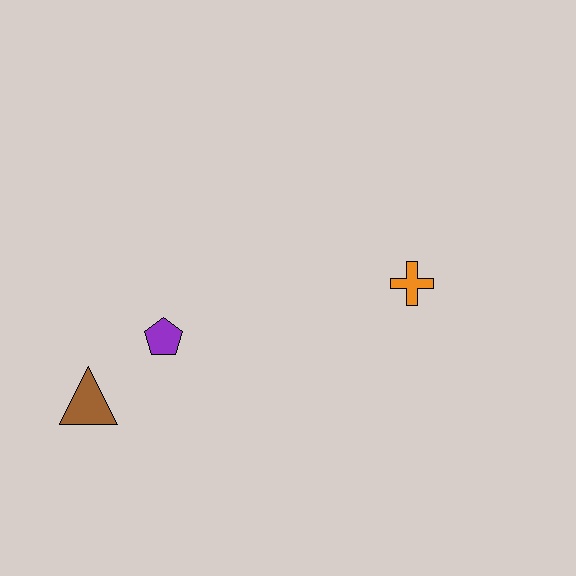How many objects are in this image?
There are 3 objects.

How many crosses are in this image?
There is 1 cross.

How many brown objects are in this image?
There is 1 brown object.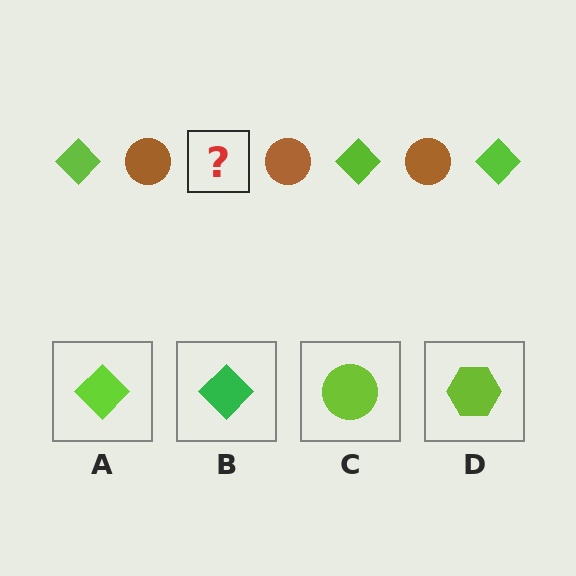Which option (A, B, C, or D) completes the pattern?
A.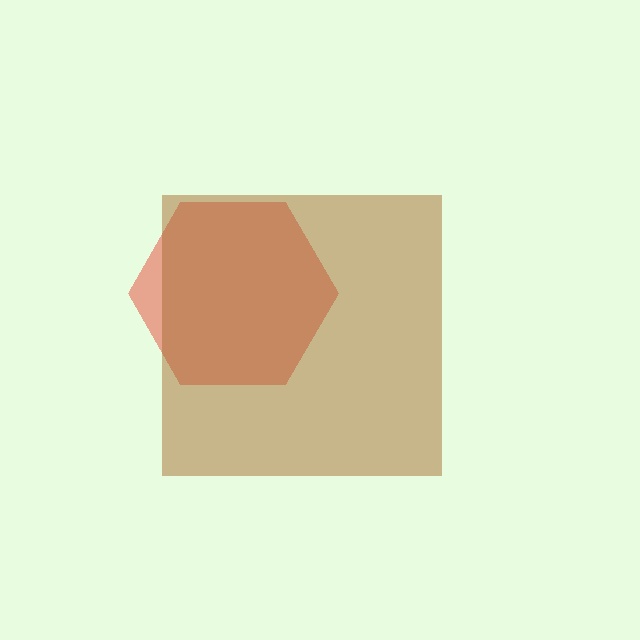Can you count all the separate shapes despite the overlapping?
Yes, there are 2 separate shapes.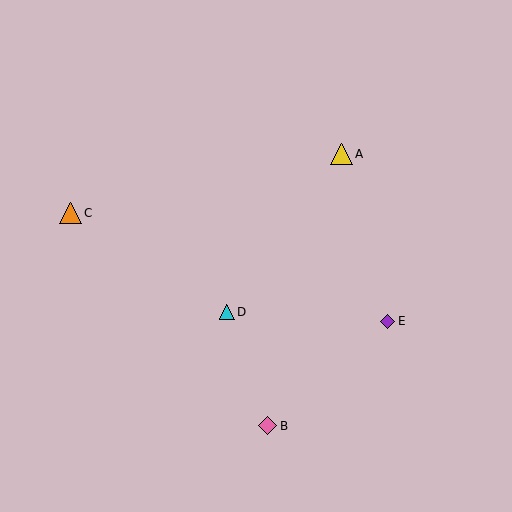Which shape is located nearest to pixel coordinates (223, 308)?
The cyan triangle (labeled D) at (227, 312) is nearest to that location.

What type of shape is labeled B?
Shape B is a pink diamond.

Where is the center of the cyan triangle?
The center of the cyan triangle is at (227, 312).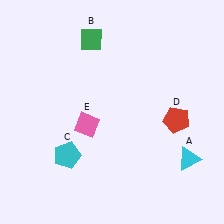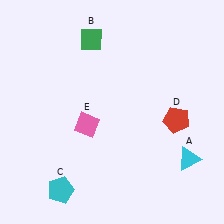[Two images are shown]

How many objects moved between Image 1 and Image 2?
1 object moved between the two images.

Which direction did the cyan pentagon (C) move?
The cyan pentagon (C) moved down.